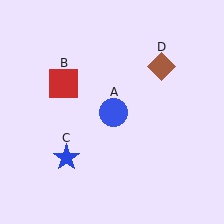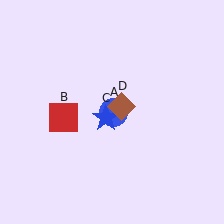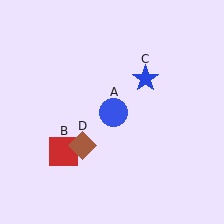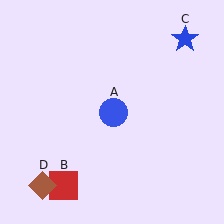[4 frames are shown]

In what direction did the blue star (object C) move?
The blue star (object C) moved up and to the right.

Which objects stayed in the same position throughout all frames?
Blue circle (object A) remained stationary.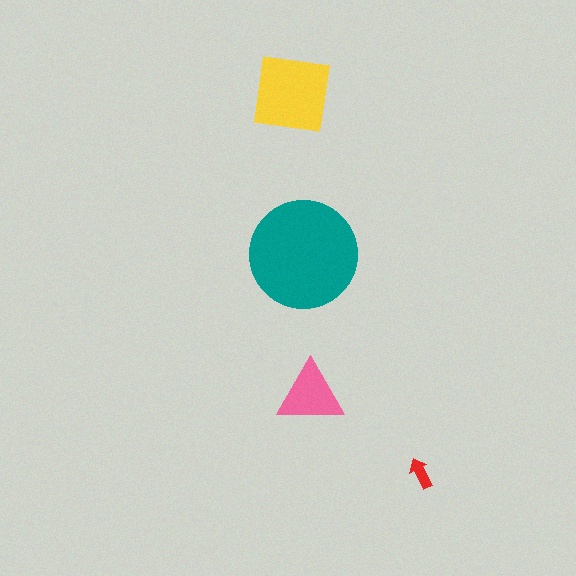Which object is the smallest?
The red arrow.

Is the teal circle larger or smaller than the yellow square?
Larger.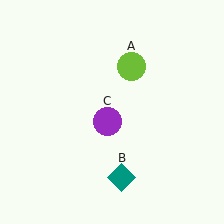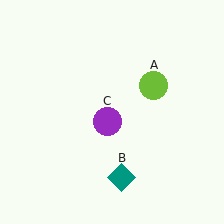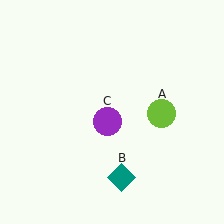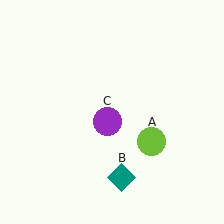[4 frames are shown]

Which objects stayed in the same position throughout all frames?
Teal diamond (object B) and purple circle (object C) remained stationary.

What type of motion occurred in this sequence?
The lime circle (object A) rotated clockwise around the center of the scene.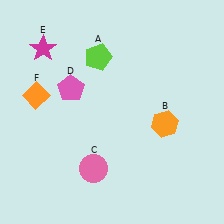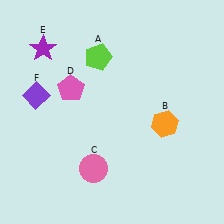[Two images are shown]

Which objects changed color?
E changed from magenta to purple. F changed from orange to purple.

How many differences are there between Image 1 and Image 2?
There are 2 differences between the two images.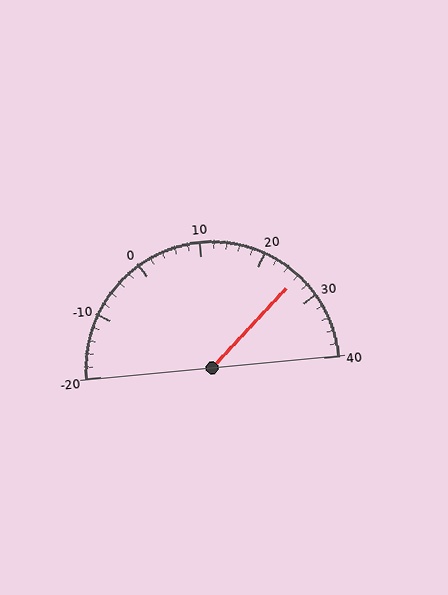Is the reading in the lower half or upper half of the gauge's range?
The reading is in the upper half of the range (-20 to 40).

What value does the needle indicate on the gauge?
The needle indicates approximately 26.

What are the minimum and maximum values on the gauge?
The gauge ranges from -20 to 40.